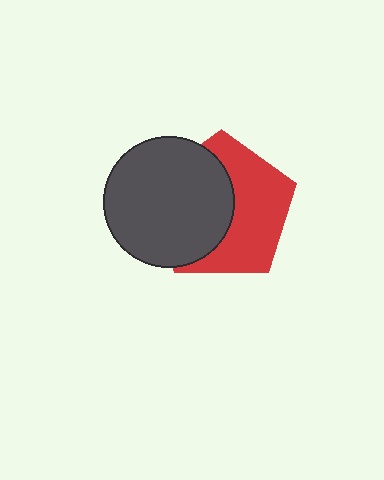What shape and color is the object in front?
The object in front is a dark gray circle.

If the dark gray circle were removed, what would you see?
You would see the complete red pentagon.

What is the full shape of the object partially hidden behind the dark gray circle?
The partially hidden object is a red pentagon.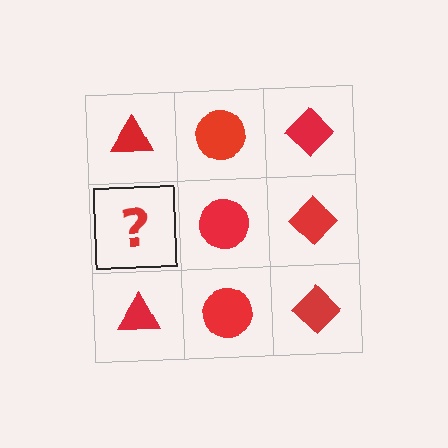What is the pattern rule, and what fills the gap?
The rule is that each column has a consistent shape. The gap should be filled with a red triangle.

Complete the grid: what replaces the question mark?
The question mark should be replaced with a red triangle.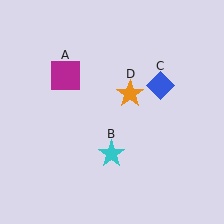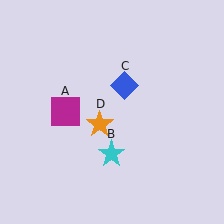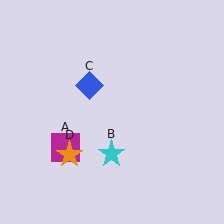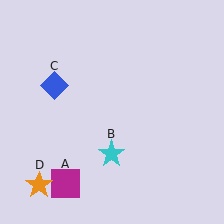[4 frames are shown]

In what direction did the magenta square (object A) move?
The magenta square (object A) moved down.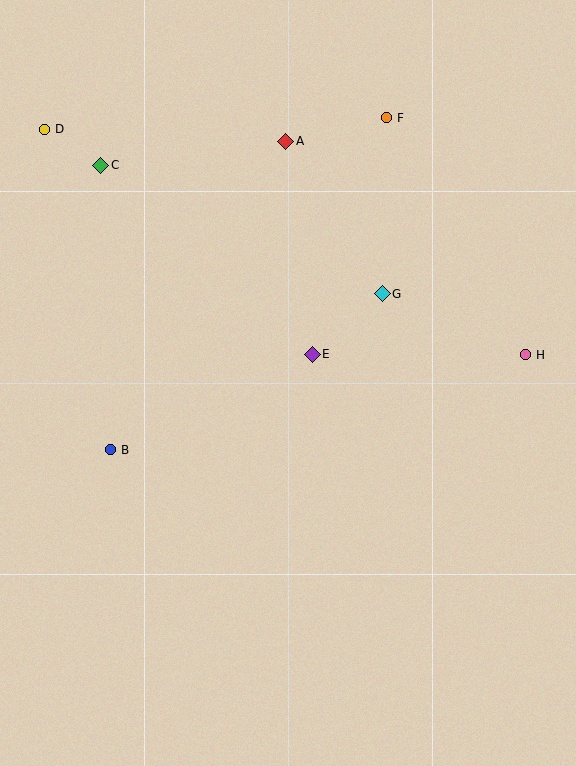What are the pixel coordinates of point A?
Point A is at (286, 141).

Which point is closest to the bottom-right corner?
Point H is closest to the bottom-right corner.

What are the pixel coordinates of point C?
Point C is at (101, 165).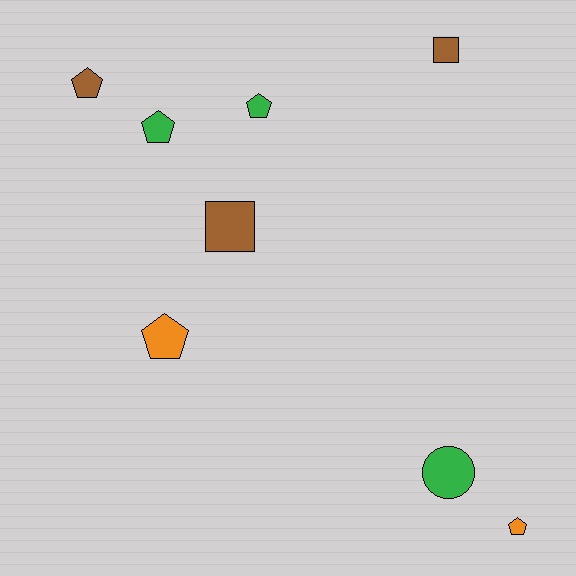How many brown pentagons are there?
There is 1 brown pentagon.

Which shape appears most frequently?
Pentagon, with 5 objects.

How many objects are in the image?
There are 8 objects.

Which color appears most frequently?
Green, with 3 objects.